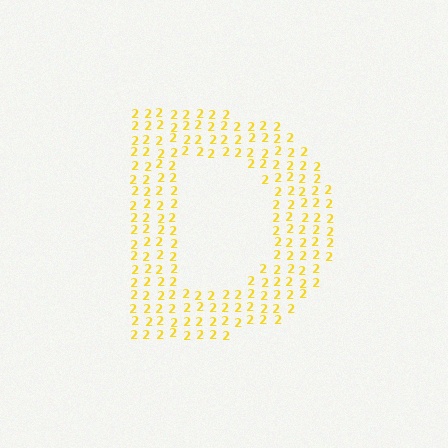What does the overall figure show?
The overall figure shows the letter D.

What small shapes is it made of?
It is made of small digit 2's.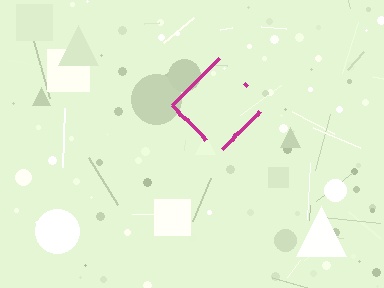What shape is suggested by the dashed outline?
The dashed outline suggests a diamond.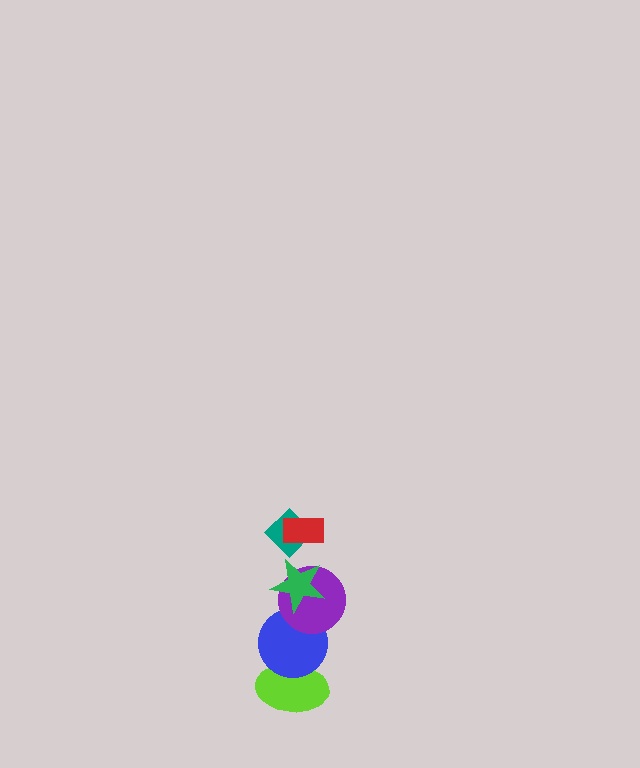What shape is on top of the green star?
The teal diamond is on top of the green star.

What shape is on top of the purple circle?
The green star is on top of the purple circle.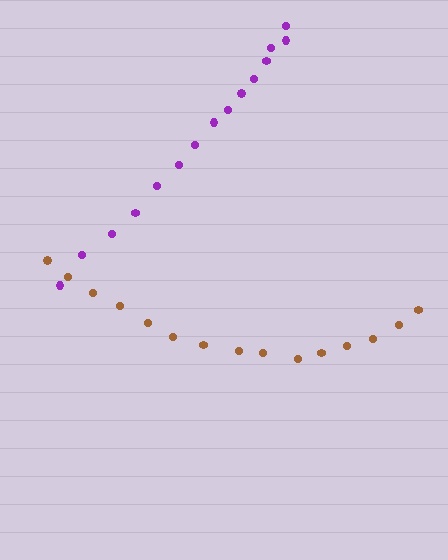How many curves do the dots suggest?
There are 2 distinct paths.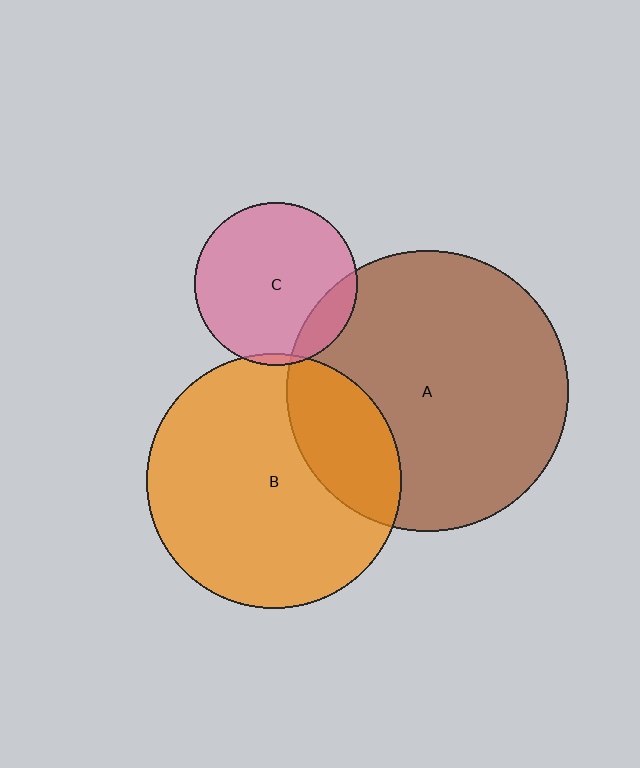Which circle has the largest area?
Circle A (brown).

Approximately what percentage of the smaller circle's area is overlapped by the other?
Approximately 25%.